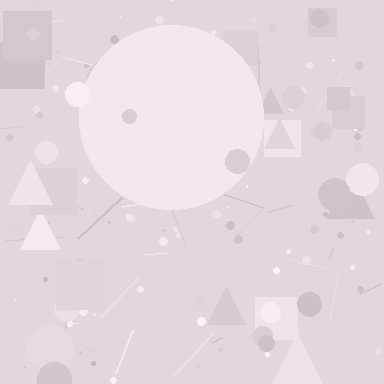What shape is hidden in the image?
A circle is hidden in the image.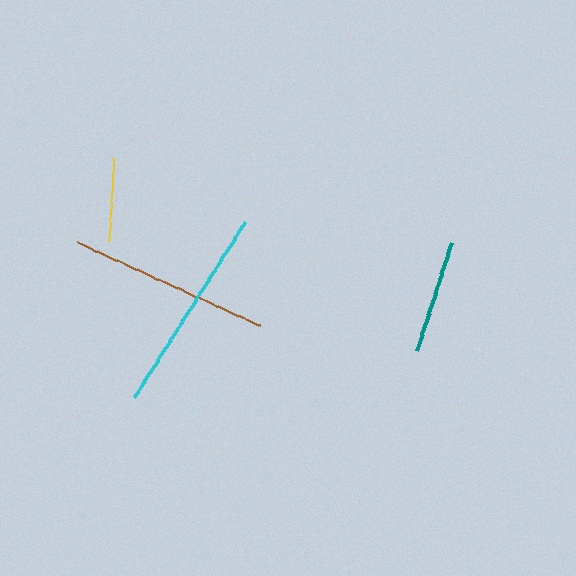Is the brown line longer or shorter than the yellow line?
The brown line is longer than the yellow line.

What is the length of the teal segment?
The teal segment is approximately 114 pixels long.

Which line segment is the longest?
The cyan line is the longest at approximately 208 pixels.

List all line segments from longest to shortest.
From longest to shortest: cyan, brown, teal, yellow.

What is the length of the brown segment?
The brown segment is approximately 200 pixels long.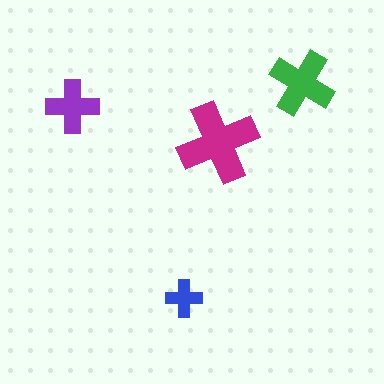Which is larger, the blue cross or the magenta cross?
The magenta one.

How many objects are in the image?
There are 4 objects in the image.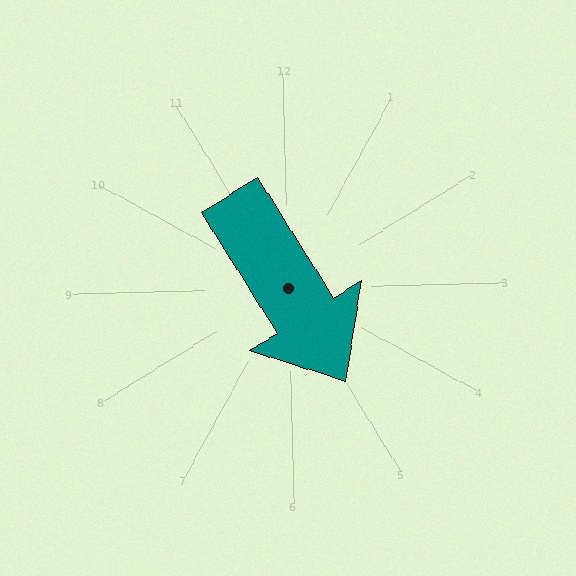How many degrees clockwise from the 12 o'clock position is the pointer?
Approximately 149 degrees.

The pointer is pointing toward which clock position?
Roughly 5 o'clock.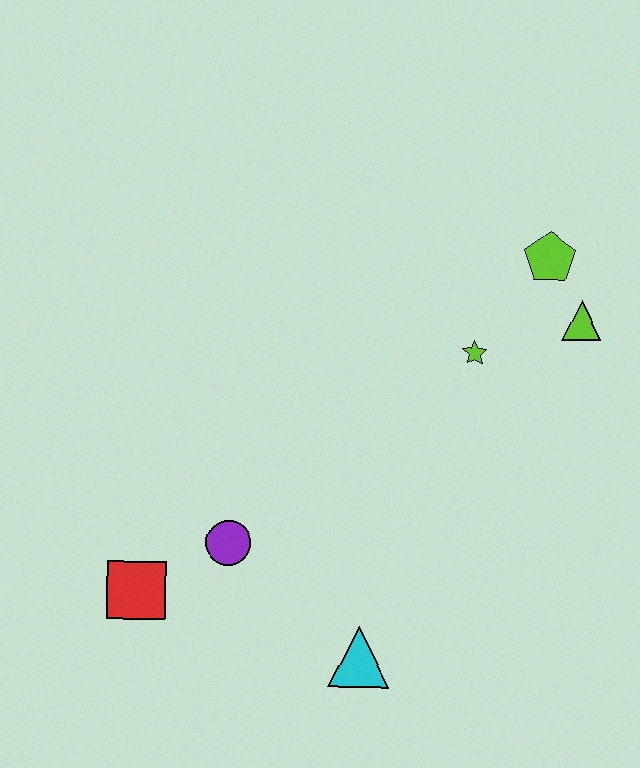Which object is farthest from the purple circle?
The lime pentagon is farthest from the purple circle.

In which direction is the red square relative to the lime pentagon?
The red square is to the left of the lime pentagon.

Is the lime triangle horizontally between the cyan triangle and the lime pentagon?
No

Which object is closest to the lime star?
The lime triangle is closest to the lime star.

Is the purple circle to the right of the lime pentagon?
No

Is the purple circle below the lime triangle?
Yes